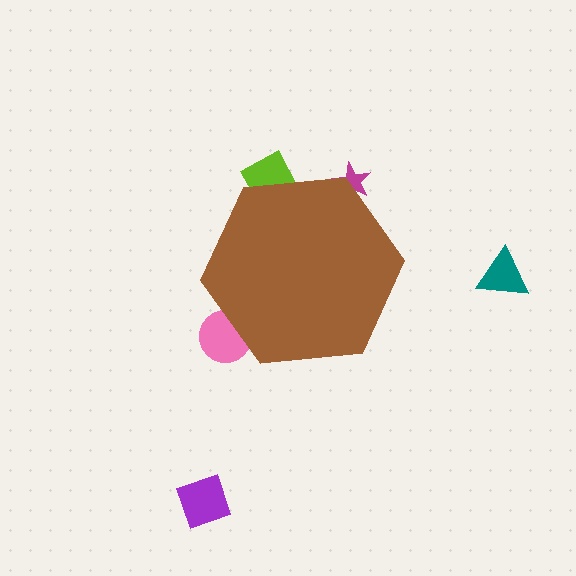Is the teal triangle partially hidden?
No, the teal triangle is fully visible.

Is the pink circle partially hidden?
Yes, the pink circle is partially hidden behind the brown hexagon.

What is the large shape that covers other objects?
A brown hexagon.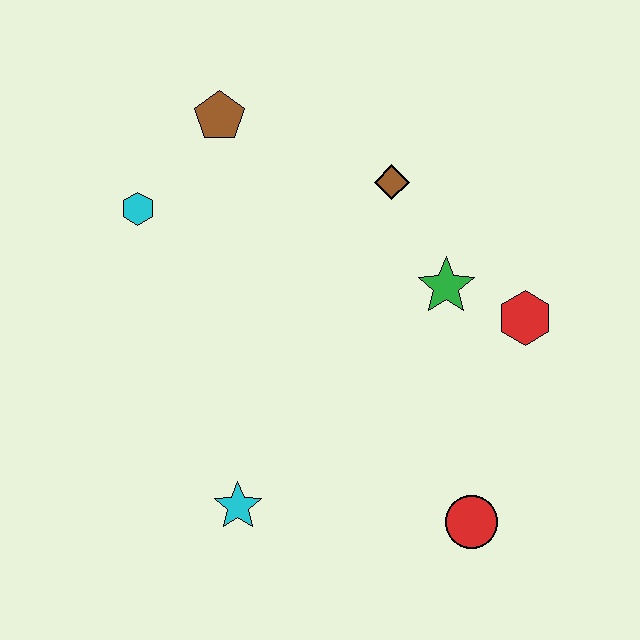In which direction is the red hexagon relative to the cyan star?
The red hexagon is to the right of the cyan star.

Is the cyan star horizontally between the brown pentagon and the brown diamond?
Yes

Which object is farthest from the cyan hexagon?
The red circle is farthest from the cyan hexagon.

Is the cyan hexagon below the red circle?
No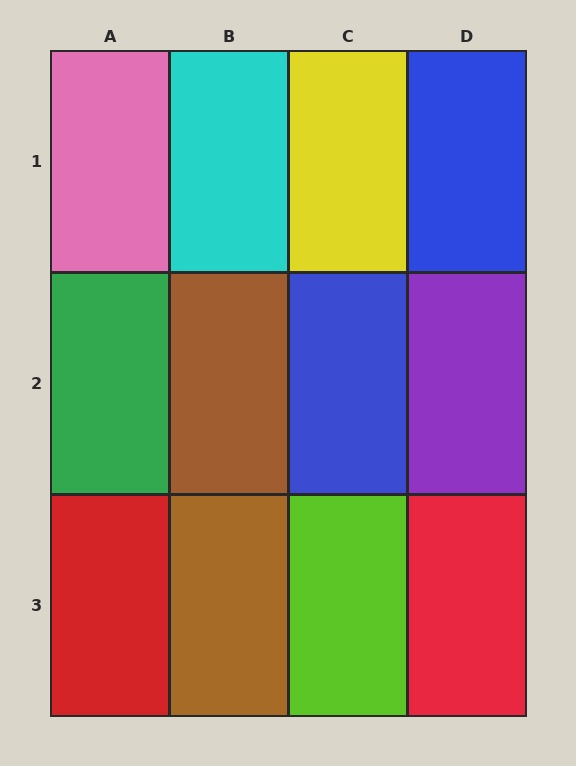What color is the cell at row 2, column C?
Blue.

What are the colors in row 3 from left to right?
Red, brown, lime, red.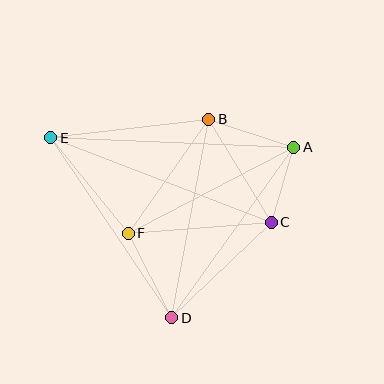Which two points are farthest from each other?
Points A and E are farthest from each other.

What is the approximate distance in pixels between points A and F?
The distance between A and F is approximately 187 pixels.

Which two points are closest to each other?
Points A and C are closest to each other.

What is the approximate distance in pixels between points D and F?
The distance between D and F is approximately 95 pixels.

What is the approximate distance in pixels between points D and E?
The distance between D and E is approximately 217 pixels.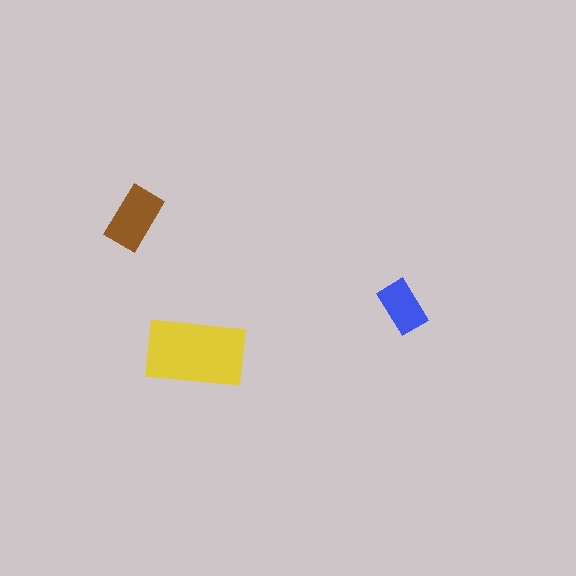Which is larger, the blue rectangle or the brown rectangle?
The brown one.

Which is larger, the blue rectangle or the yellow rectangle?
The yellow one.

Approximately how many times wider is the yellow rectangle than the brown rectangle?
About 1.5 times wider.